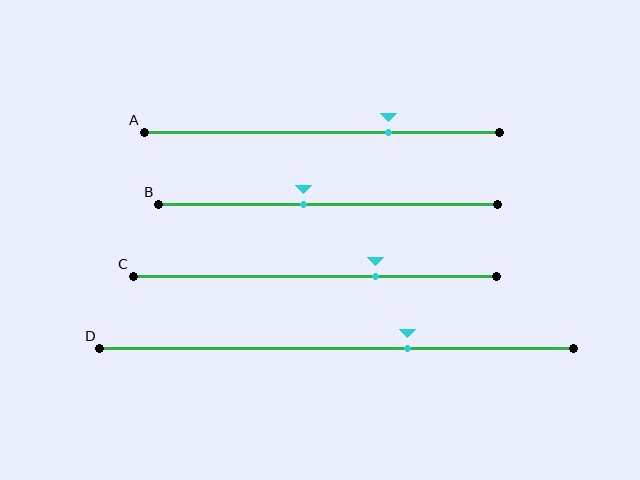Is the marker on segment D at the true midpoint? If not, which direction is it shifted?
No, the marker on segment D is shifted to the right by about 15% of the segment length.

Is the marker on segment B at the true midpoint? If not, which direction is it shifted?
No, the marker on segment B is shifted to the left by about 7% of the segment length.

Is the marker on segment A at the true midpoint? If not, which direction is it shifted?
No, the marker on segment A is shifted to the right by about 19% of the segment length.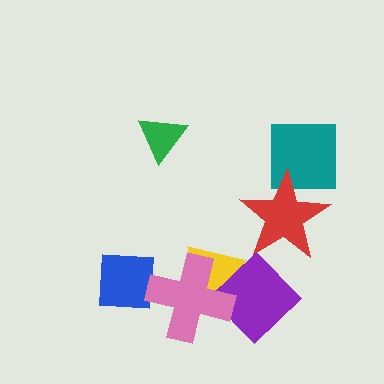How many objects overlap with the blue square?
0 objects overlap with the blue square.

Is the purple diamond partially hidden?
Yes, it is partially covered by another shape.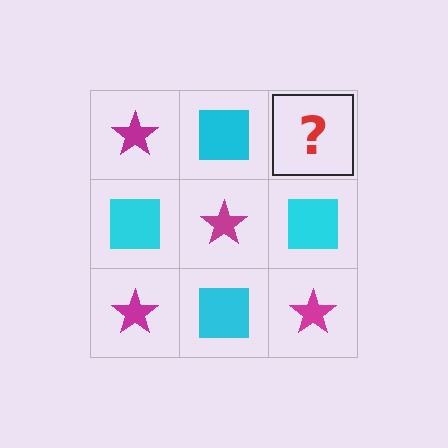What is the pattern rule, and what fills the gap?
The rule is that it alternates magenta star and cyan square in a checkerboard pattern. The gap should be filled with a magenta star.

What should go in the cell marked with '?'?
The missing cell should contain a magenta star.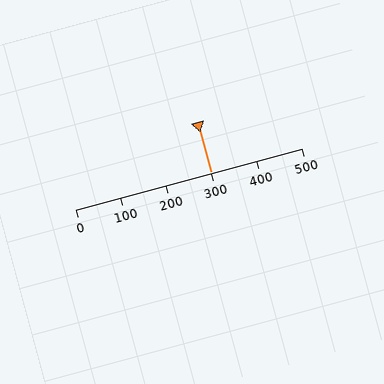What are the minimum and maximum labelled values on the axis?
The axis runs from 0 to 500.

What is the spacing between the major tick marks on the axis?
The major ticks are spaced 100 apart.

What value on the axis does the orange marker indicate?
The marker indicates approximately 300.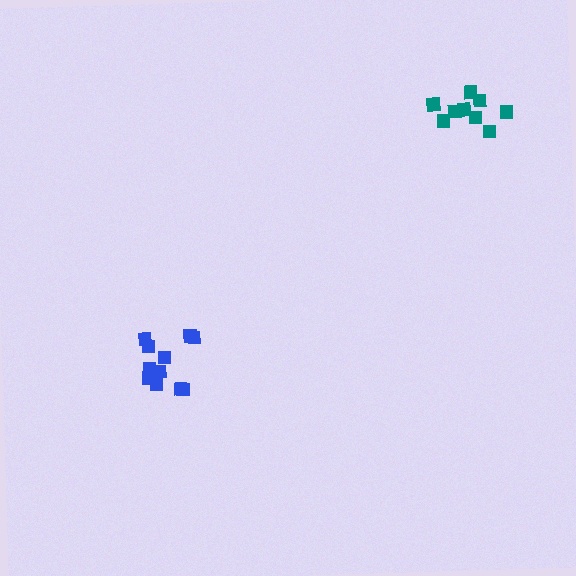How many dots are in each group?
Group 1: 11 dots, Group 2: 9 dots (20 total).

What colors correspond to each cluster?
The clusters are colored: blue, teal.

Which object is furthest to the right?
The teal cluster is rightmost.